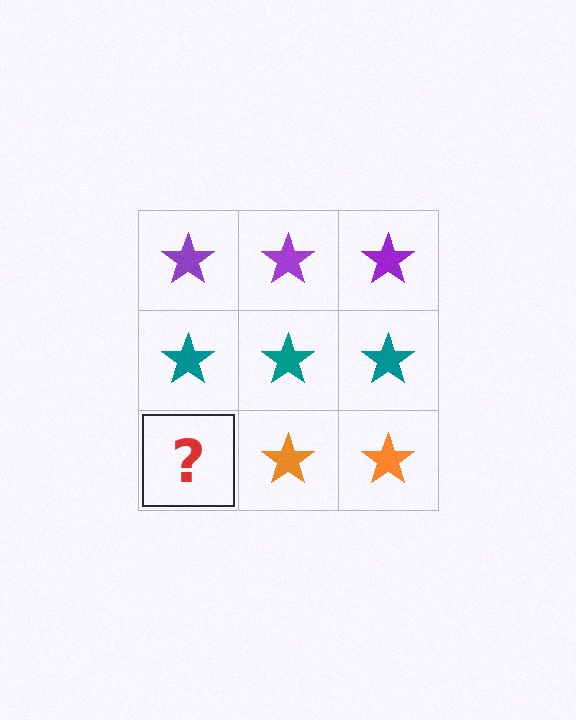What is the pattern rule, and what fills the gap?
The rule is that each row has a consistent color. The gap should be filled with an orange star.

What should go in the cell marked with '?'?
The missing cell should contain an orange star.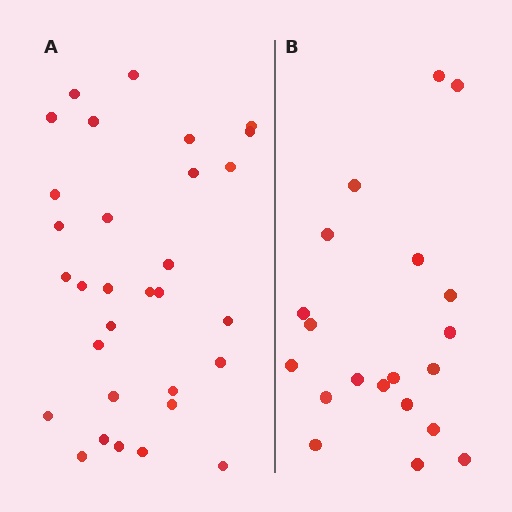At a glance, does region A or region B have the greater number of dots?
Region A (the left region) has more dots.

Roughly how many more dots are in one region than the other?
Region A has roughly 12 or so more dots than region B.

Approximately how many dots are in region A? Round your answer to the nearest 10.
About 30 dots. (The exact count is 31, which rounds to 30.)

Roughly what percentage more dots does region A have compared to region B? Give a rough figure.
About 55% more.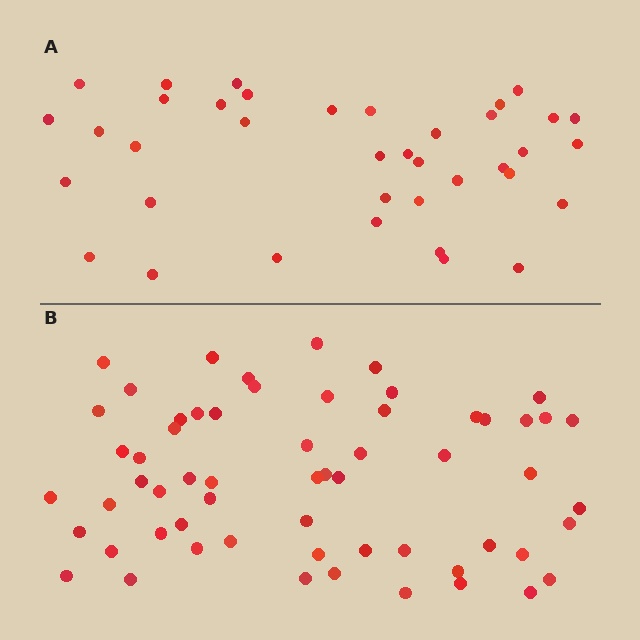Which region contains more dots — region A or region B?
Region B (the bottom region) has more dots.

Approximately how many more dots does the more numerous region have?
Region B has approximately 20 more dots than region A.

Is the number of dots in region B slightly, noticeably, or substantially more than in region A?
Region B has substantially more. The ratio is roughly 1.6 to 1.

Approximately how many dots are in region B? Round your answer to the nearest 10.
About 60 dots.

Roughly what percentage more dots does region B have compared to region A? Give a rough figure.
About 60% more.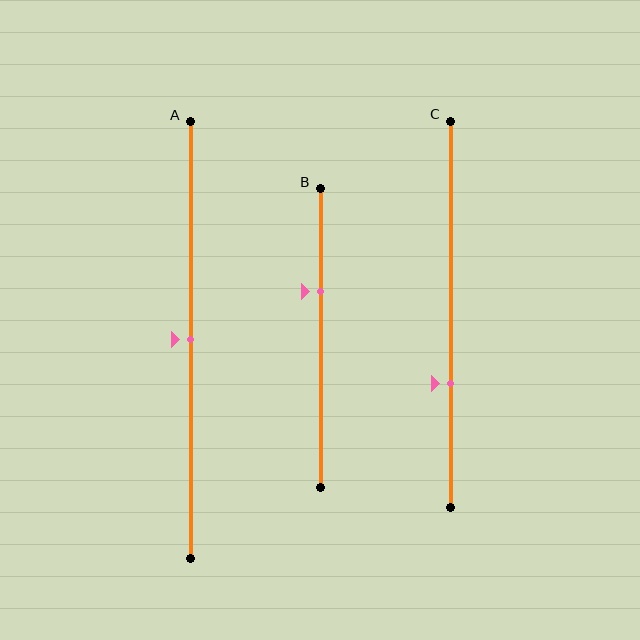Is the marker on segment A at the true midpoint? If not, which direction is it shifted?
Yes, the marker on segment A is at the true midpoint.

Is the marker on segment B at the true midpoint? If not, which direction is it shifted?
No, the marker on segment B is shifted upward by about 16% of the segment length.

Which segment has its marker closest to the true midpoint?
Segment A has its marker closest to the true midpoint.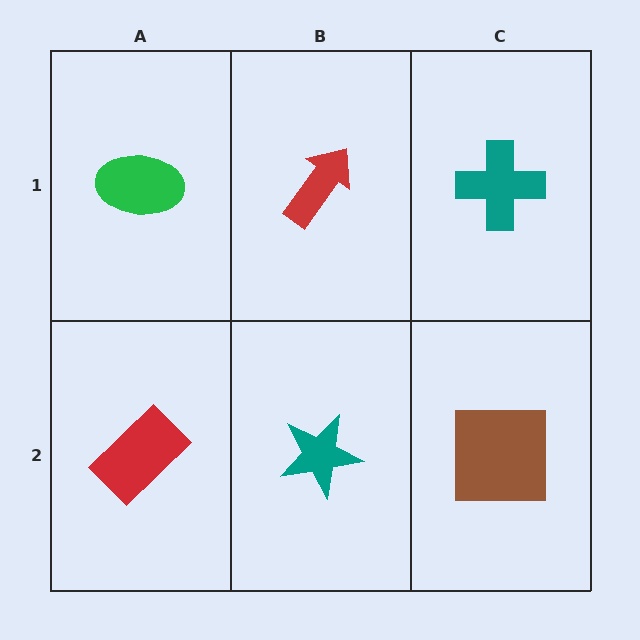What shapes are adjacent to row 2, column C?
A teal cross (row 1, column C), a teal star (row 2, column B).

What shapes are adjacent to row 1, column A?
A red rectangle (row 2, column A), a red arrow (row 1, column B).